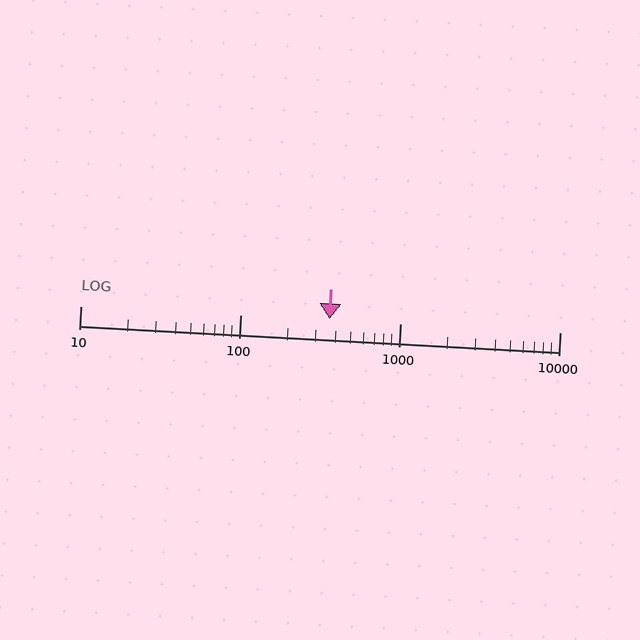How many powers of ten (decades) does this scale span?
The scale spans 3 decades, from 10 to 10000.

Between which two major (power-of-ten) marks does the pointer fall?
The pointer is between 100 and 1000.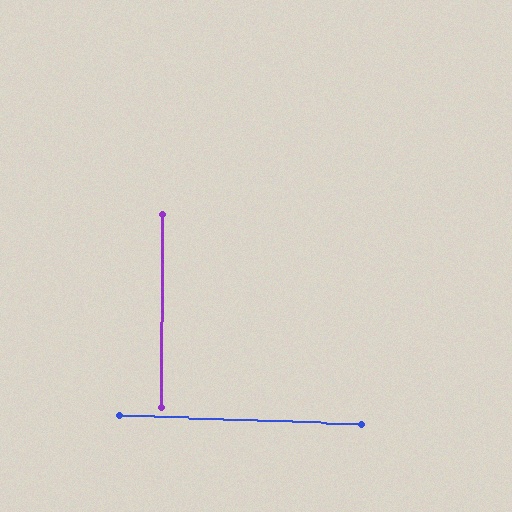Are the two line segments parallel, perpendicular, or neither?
Perpendicular — they meet at approximately 88°.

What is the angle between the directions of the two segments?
Approximately 88 degrees.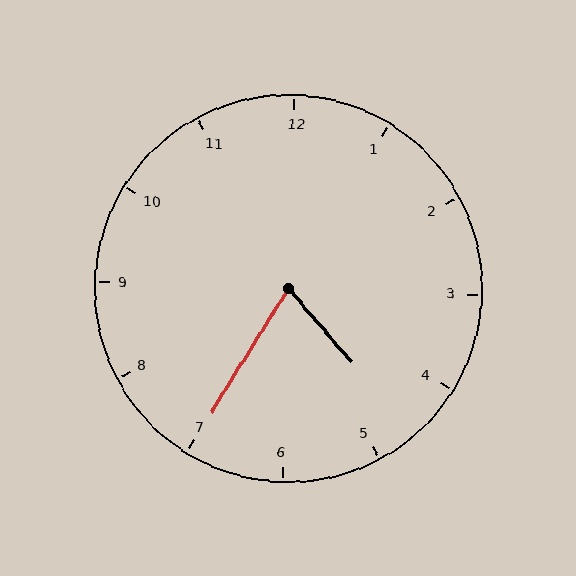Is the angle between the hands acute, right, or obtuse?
It is acute.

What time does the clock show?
4:35.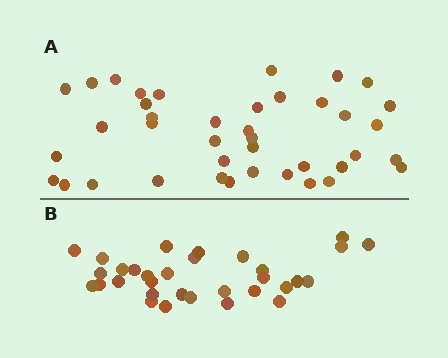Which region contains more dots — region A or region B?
Region A (the top region) has more dots.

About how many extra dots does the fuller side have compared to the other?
Region A has roughly 8 or so more dots than region B.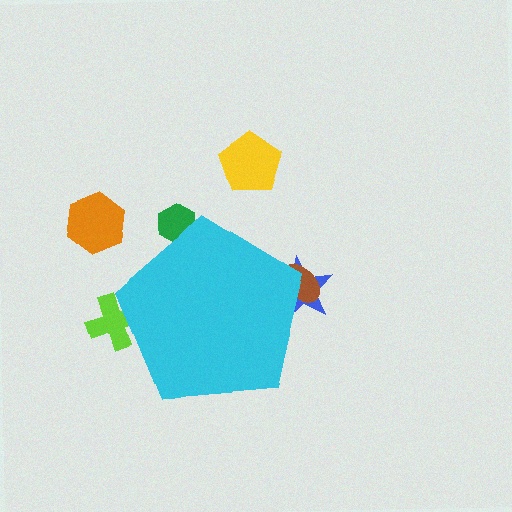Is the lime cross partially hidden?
Yes, the lime cross is partially hidden behind the cyan pentagon.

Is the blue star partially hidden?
Yes, the blue star is partially hidden behind the cyan pentagon.